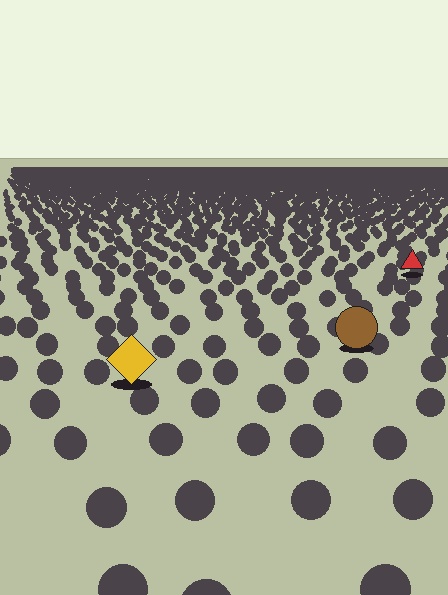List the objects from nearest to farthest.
From nearest to farthest: the yellow diamond, the brown circle, the red triangle.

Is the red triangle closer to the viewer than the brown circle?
No. The brown circle is closer — you can tell from the texture gradient: the ground texture is coarser near it.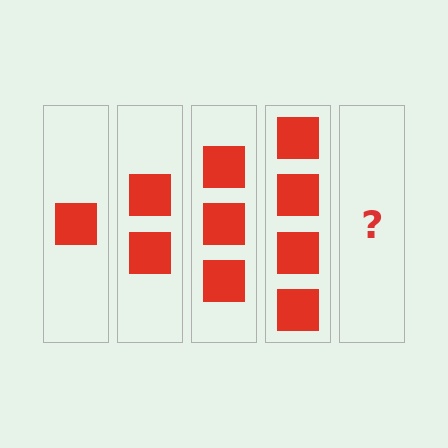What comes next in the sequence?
The next element should be 5 squares.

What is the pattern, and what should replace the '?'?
The pattern is that each step adds one more square. The '?' should be 5 squares.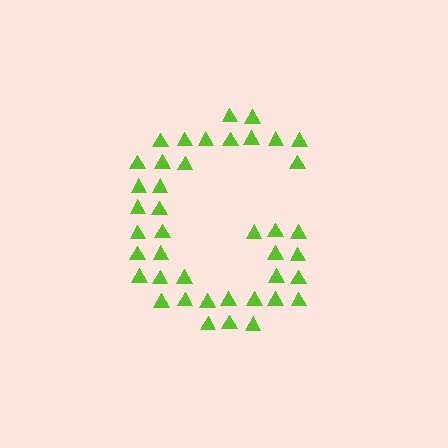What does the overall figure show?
The overall figure shows the letter G.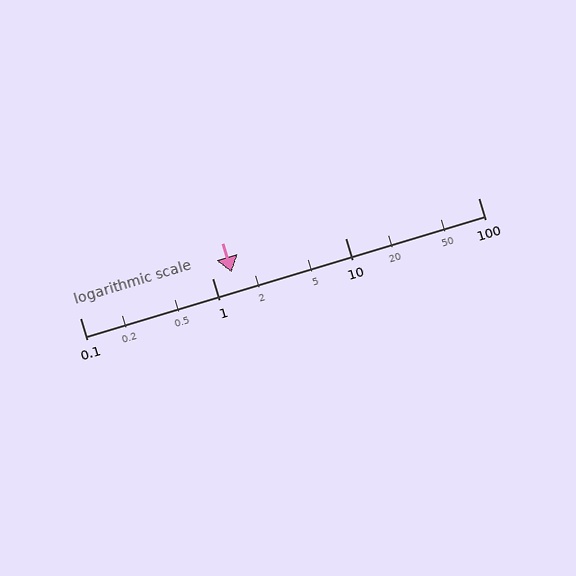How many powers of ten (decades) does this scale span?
The scale spans 3 decades, from 0.1 to 100.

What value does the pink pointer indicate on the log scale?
The pointer indicates approximately 1.4.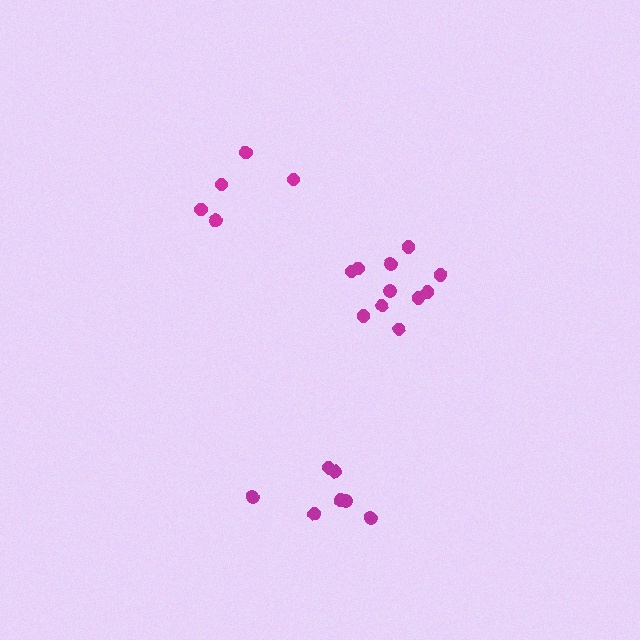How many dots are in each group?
Group 1: 7 dots, Group 2: 11 dots, Group 3: 5 dots (23 total).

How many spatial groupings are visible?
There are 3 spatial groupings.